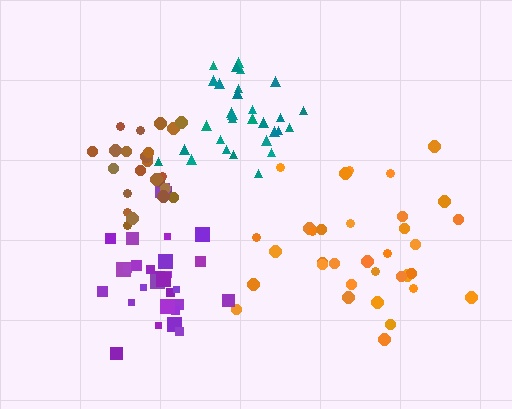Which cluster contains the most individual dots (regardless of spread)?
Orange (34).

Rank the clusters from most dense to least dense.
brown, purple, teal, orange.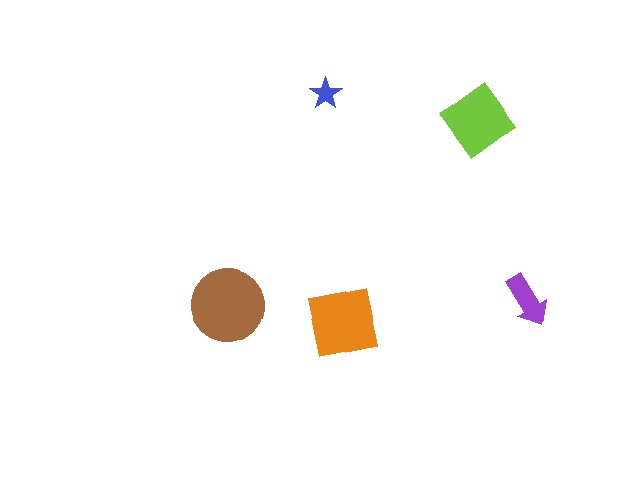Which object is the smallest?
The blue star.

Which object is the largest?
The brown circle.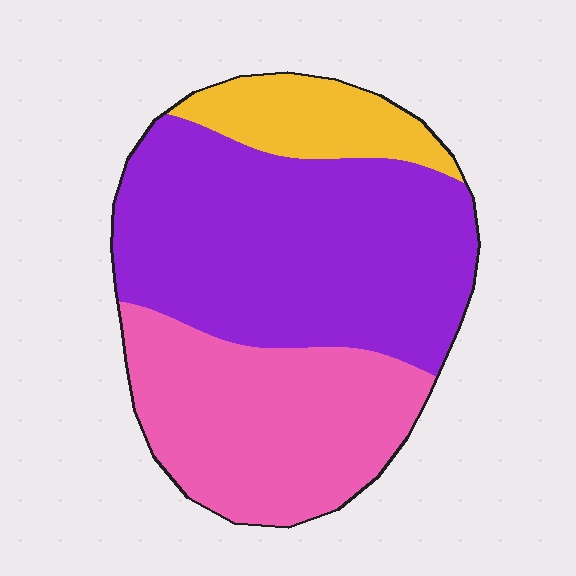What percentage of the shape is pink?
Pink takes up between a third and a half of the shape.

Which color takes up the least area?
Yellow, at roughly 15%.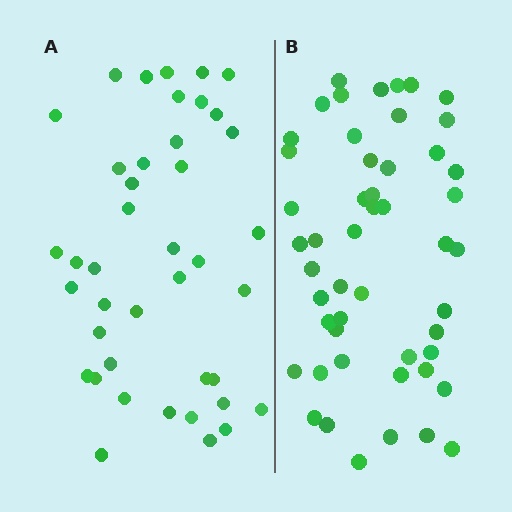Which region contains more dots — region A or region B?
Region B (the right region) has more dots.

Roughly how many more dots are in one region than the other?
Region B has roughly 8 or so more dots than region A.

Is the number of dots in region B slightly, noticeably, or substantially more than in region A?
Region B has only slightly more — the two regions are fairly close. The ratio is roughly 1.2 to 1.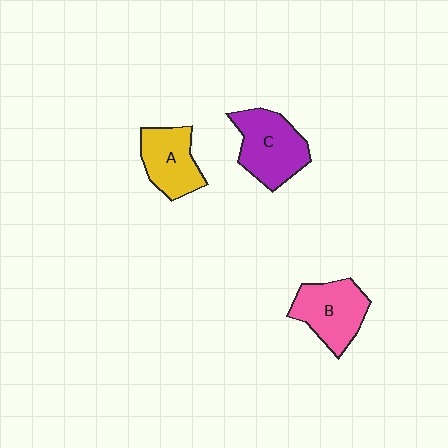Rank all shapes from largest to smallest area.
From largest to smallest: C (purple), B (pink), A (yellow).